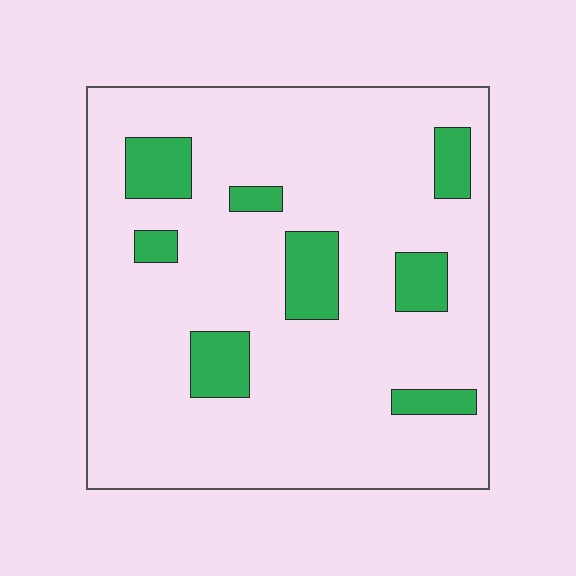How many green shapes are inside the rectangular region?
8.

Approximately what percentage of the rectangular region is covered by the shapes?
Approximately 15%.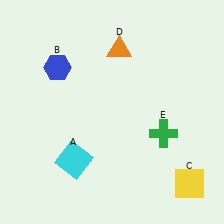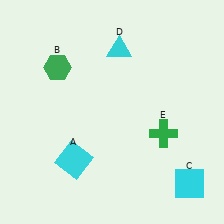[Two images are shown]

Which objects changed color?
B changed from blue to green. C changed from yellow to cyan. D changed from orange to cyan.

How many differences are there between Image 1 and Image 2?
There are 3 differences between the two images.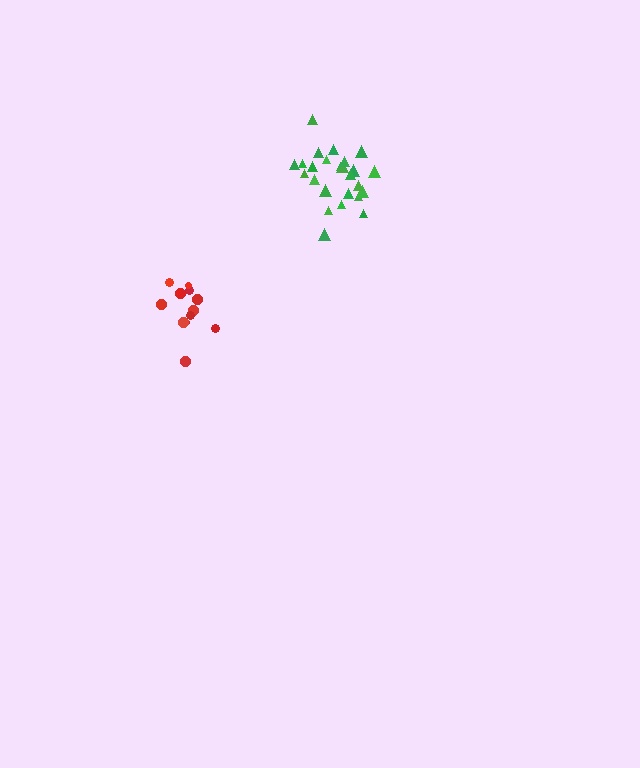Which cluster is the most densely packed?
Green.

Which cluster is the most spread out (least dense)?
Red.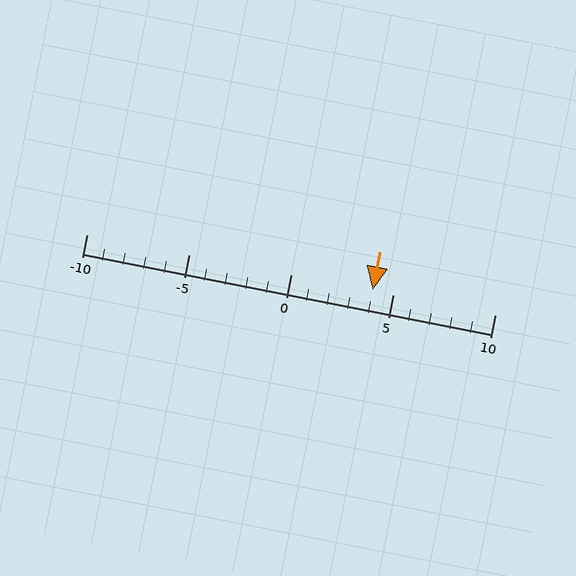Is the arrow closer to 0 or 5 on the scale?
The arrow is closer to 5.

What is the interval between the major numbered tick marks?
The major tick marks are spaced 5 units apart.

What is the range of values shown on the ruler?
The ruler shows values from -10 to 10.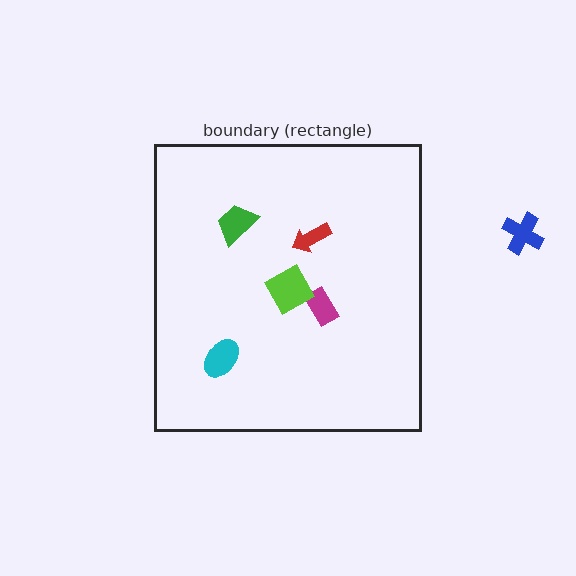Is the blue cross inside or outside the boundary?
Outside.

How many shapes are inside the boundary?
5 inside, 1 outside.